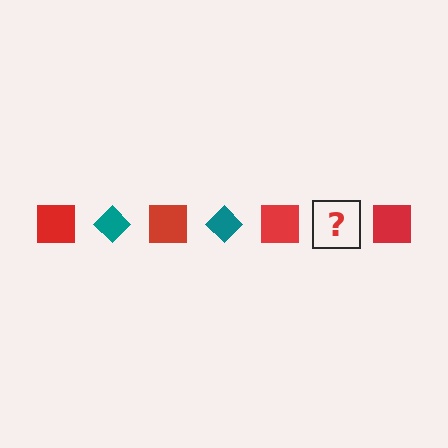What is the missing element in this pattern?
The missing element is a teal diamond.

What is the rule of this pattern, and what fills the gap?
The rule is that the pattern alternates between red square and teal diamond. The gap should be filled with a teal diamond.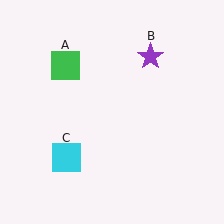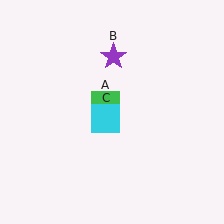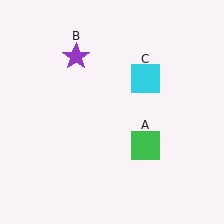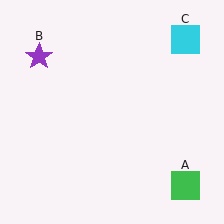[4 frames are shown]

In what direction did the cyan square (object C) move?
The cyan square (object C) moved up and to the right.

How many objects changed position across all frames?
3 objects changed position: green square (object A), purple star (object B), cyan square (object C).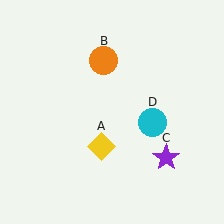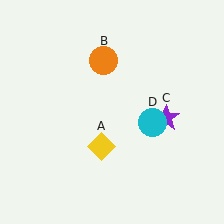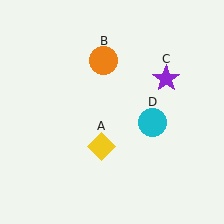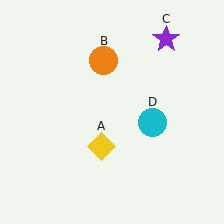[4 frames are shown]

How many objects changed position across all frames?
1 object changed position: purple star (object C).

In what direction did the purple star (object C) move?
The purple star (object C) moved up.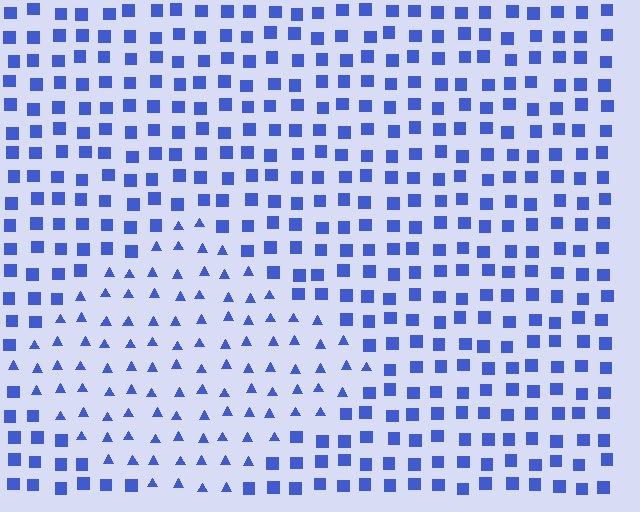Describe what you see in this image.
The image is filled with small blue elements arranged in a uniform grid. A diamond-shaped region contains triangles, while the surrounding area contains squares. The boundary is defined purely by the change in element shape.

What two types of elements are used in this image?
The image uses triangles inside the diamond region and squares outside it.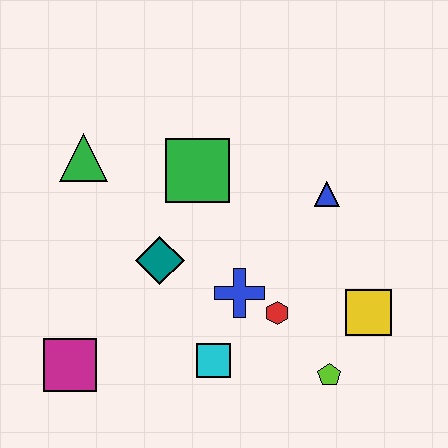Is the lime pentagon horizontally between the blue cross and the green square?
No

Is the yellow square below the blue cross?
Yes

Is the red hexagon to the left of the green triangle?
No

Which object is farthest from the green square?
The lime pentagon is farthest from the green square.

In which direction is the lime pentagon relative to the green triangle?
The lime pentagon is to the right of the green triangle.